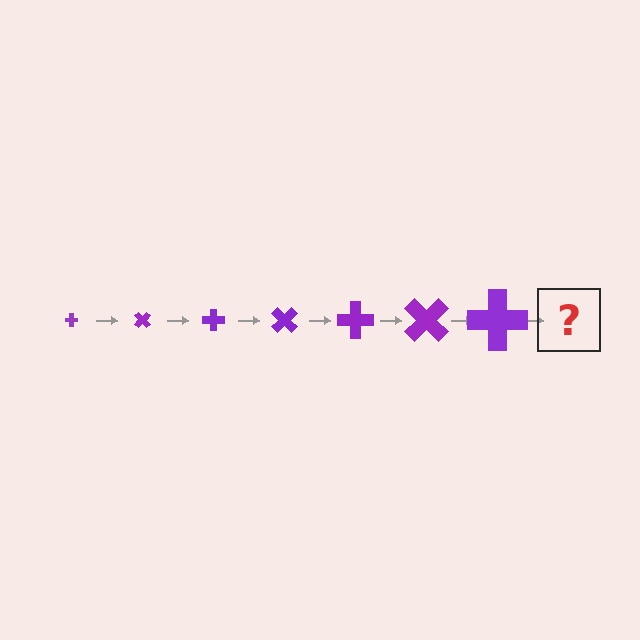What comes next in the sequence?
The next element should be a cross, larger than the previous one and rotated 315 degrees from the start.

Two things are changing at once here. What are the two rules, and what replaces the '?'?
The two rules are that the cross grows larger each step and it rotates 45 degrees each step. The '?' should be a cross, larger than the previous one and rotated 315 degrees from the start.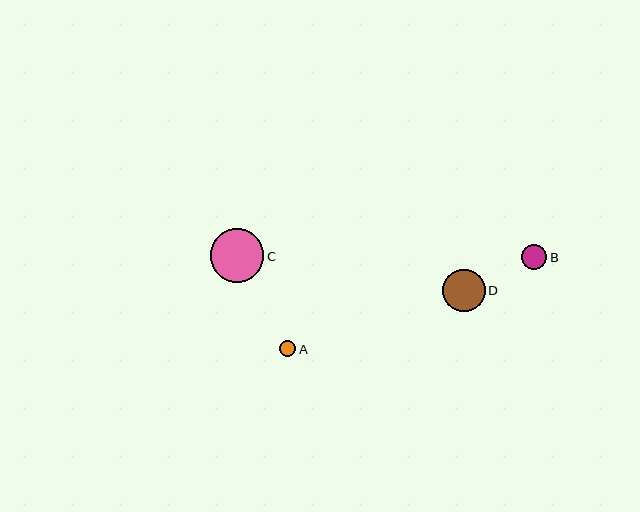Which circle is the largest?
Circle C is the largest with a size of approximately 54 pixels.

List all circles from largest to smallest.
From largest to smallest: C, D, B, A.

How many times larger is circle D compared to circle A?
Circle D is approximately 2.6 times the size of circle A.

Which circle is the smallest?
Circle A is the smallest with a size of approximately 16 pixels.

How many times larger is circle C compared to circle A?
Circle C is approximately 3.3 times the size of circle A.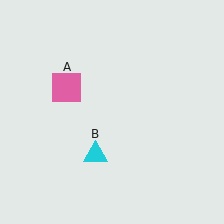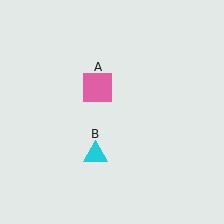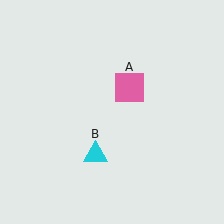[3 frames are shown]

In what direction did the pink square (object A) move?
The pink square (object A) moved right.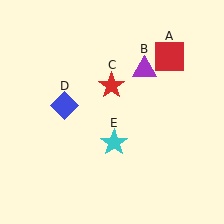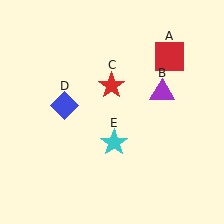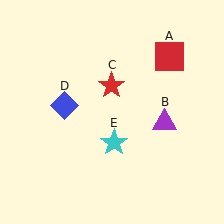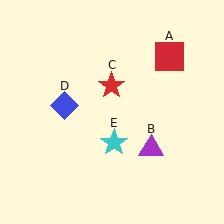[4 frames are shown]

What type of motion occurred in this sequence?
The purple triangle (object B) rotated clockwise around the center of the scene.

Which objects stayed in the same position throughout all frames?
Red square (object A) and red star (object C) and blue diamond (object D) and cyan star (object E) remained stationary.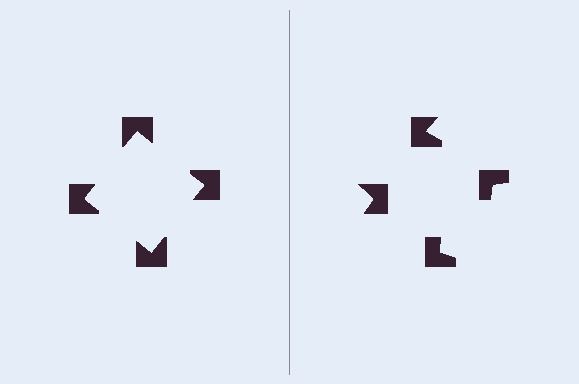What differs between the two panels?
The notched squares are positioned identically on both sides; only the wedge orientations differ. On the left they align to a square; on the right they are misaligned.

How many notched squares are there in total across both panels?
8 — 4 on each side.